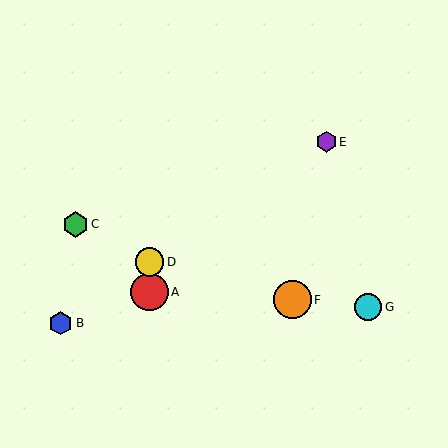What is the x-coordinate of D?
Object D is at x≈149.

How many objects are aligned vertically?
2 objects (A, D) are aligned vertically.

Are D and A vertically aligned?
Yes, both are at x≈149.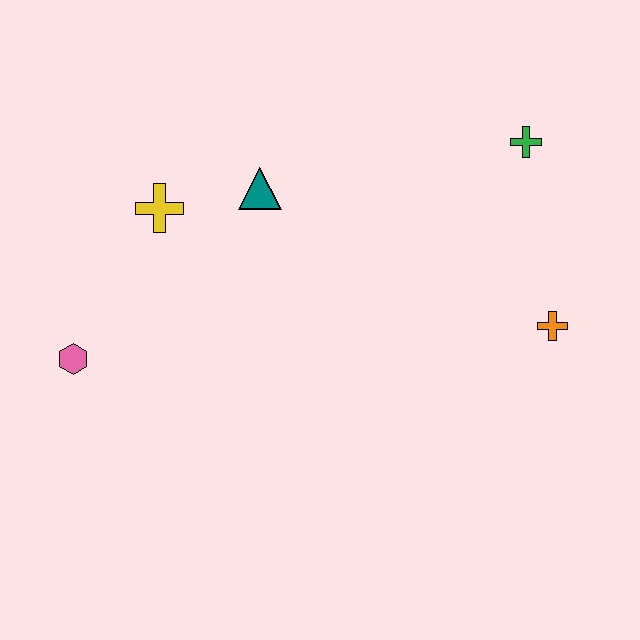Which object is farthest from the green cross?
The pink hexagon is farthest from the green cross.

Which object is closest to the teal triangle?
The yellow cross is closest to the teal triangle.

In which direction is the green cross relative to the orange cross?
The green cross is above the orange cross.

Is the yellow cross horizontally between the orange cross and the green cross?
No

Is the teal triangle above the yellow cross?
Yes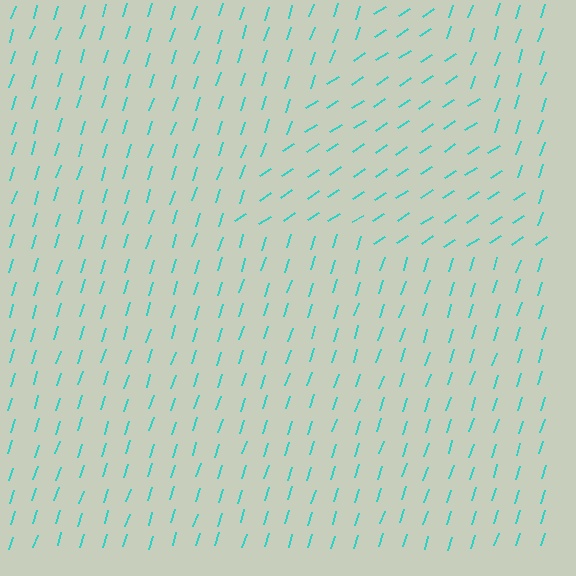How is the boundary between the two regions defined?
The boundary is defined purely by a change in line orientation (approximately 39 degrees difference). All lines are the same color and thickness.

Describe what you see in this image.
The image is filled with small cyan line segments. A triangle region in the image has lines oriented differently from the surrounding lines, creating a visible texture boundary.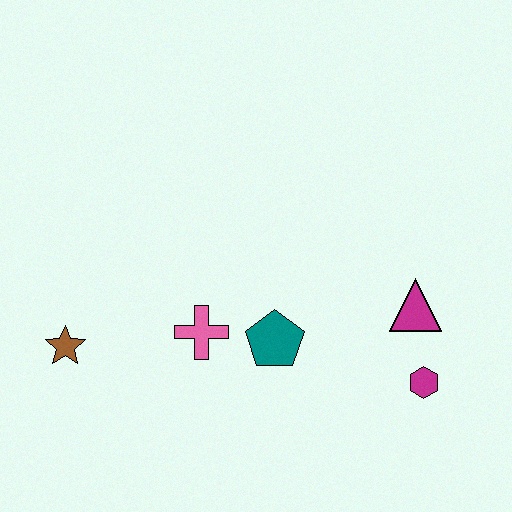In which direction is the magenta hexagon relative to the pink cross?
The magenta hexagon is to the right of the pink cross.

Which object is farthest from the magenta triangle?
The brown star is farthest from the magenta triangle.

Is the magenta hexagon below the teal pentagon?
Yes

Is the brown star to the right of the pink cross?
No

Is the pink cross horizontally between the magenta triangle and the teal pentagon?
No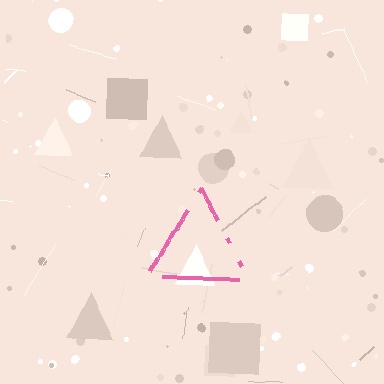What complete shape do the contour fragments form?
The contour fragments form a triangle.